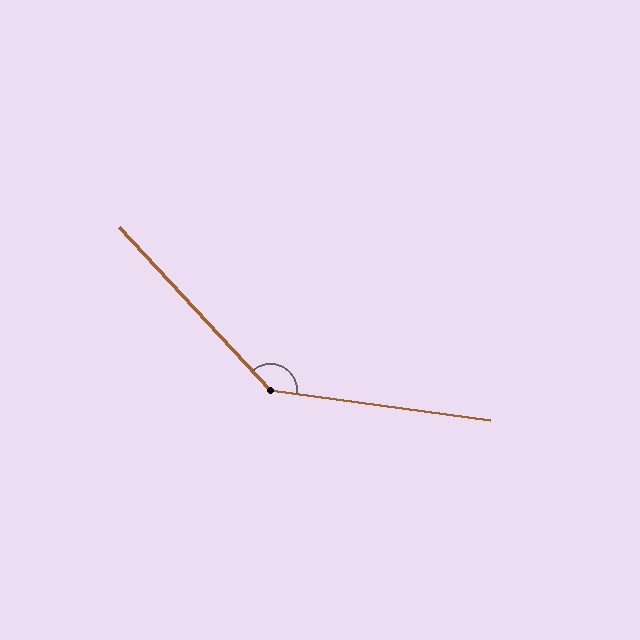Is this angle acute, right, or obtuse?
It is obtuse.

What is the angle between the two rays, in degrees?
Approximately 141 degrees.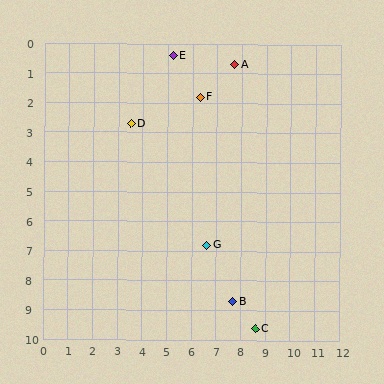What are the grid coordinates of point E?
Point E is at approximately (5.2, 0.4).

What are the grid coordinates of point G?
Point G is at approximately (6.6, 6.8).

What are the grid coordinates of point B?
Point B is at approximately (7.7, 8.7).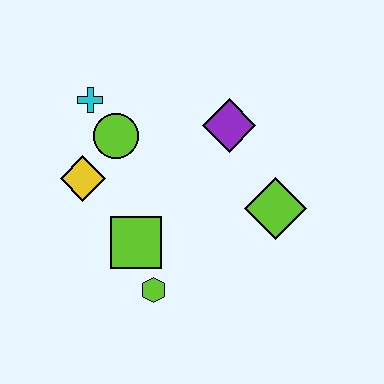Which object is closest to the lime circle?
The cyan cross is closest to the lime circle.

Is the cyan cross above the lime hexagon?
Yes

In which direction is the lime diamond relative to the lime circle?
The lime diamond is to the right of the lime circle.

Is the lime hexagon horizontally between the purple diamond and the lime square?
Yes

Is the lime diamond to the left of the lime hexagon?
No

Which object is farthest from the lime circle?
The lime diamond is farthest from the lime circle.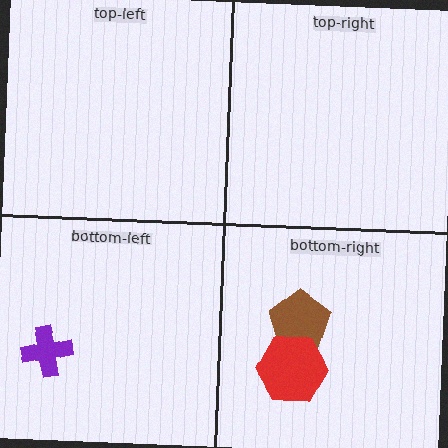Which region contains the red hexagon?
The bottom-right region.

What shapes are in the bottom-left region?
The purple cross.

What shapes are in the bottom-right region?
The brown pentagon, the red hexagon.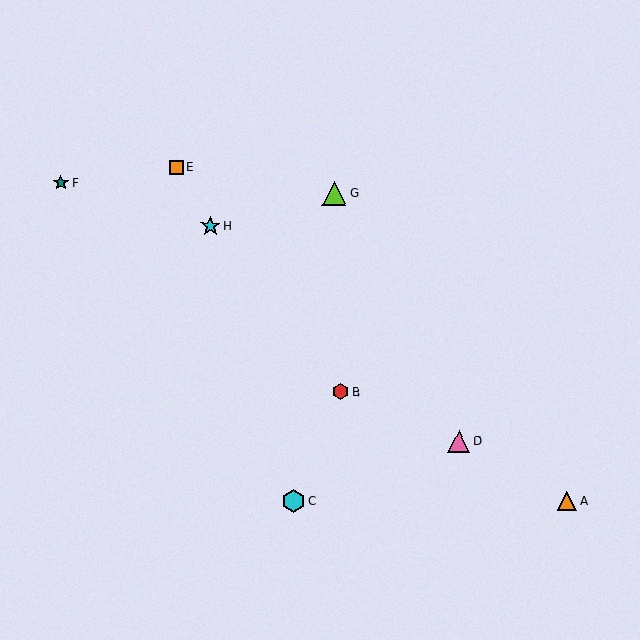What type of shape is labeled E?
Shape E is an orange square.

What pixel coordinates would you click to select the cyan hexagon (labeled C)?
Click at (293, 501) to select the cyan hexagon C.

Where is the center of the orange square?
The center of the orange square is at (176, 167).